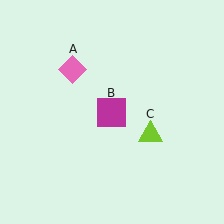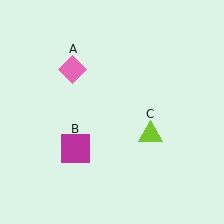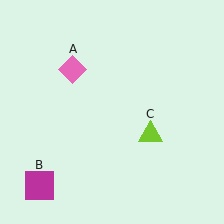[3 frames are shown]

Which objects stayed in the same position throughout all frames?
Pink diamond (object A) and lime triangle (object C) remained stationary.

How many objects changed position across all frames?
1 object changed position: magenta square (object B).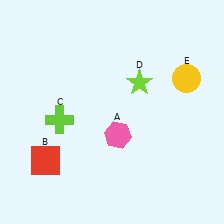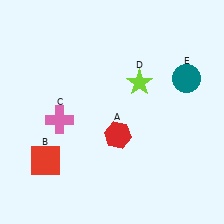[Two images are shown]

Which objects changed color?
A changed from pink to red. C changed from lime to pink. E changed from yellow to teal.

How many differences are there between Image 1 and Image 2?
There are 3 differences between the two images.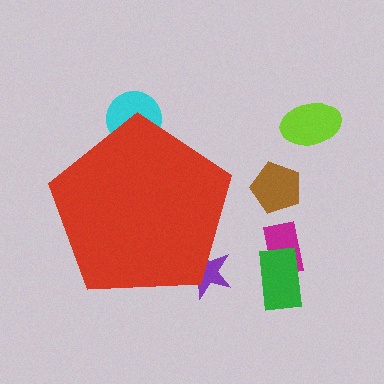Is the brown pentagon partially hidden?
No, the brown pentagon is fully visible.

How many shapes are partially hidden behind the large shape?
2 shapes are partially hidden.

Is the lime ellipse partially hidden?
No, the lime ellipse is fully visible.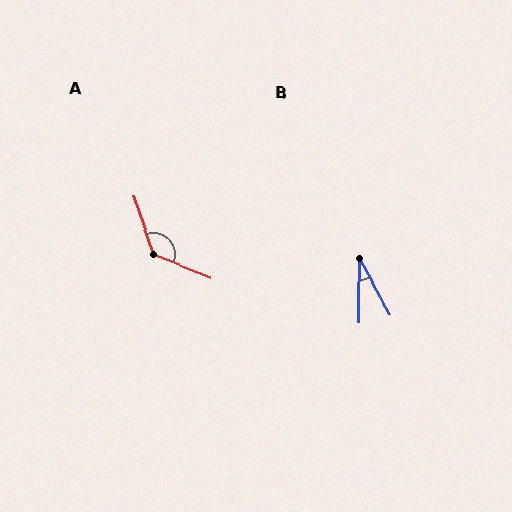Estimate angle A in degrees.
Approximately 131 degrees.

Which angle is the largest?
A, at approximately 131 degrees.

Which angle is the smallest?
B, at approximately 28 degrees.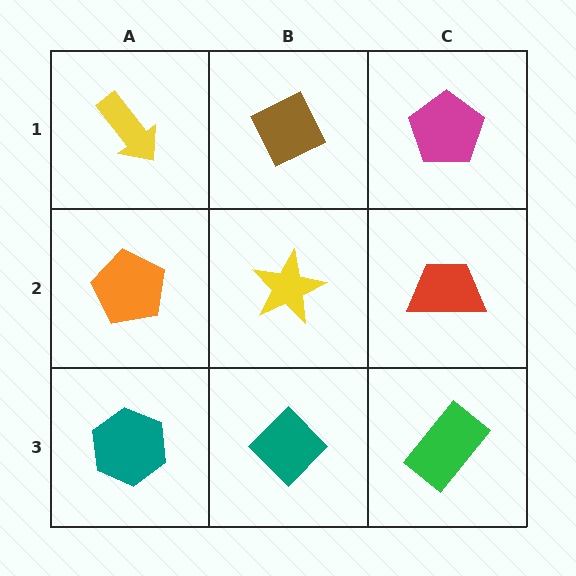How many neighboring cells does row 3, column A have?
2.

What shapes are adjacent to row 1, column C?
A red trapezoid (row 2, column C), a brown diamond (row 1, column B).